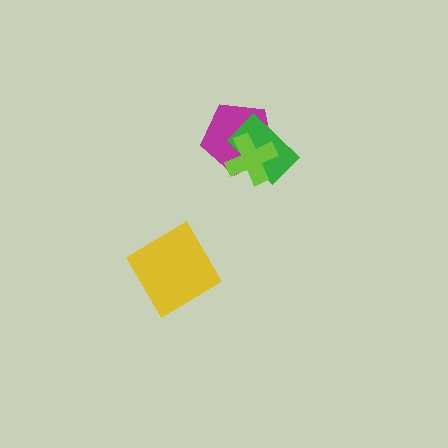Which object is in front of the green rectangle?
The lime cross is in front of the green rectangle.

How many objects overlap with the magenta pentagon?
2 objects overlap with the magenta pentagon.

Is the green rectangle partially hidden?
Yes, it is partially covered by another shape.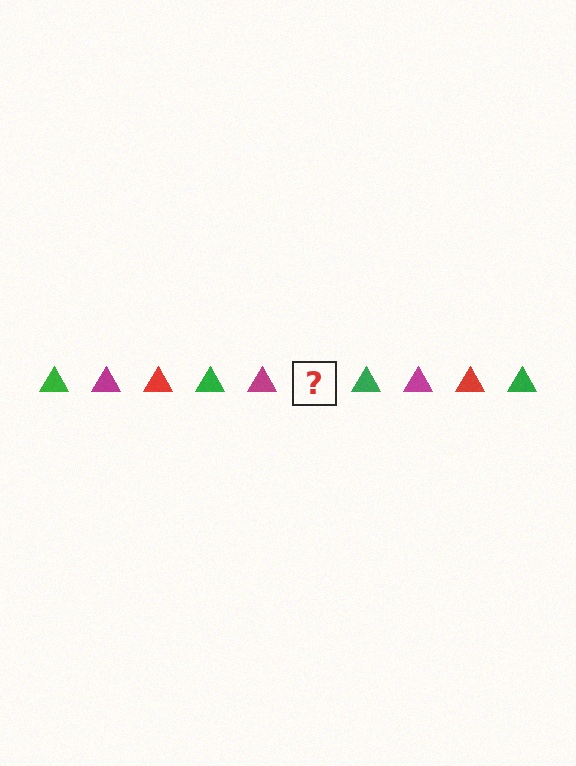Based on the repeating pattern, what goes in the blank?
The blank should be a red triangle.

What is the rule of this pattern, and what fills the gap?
The rule is that the pattern cycles through green, magenta, red triangles. The gap should be filled with a red triangle.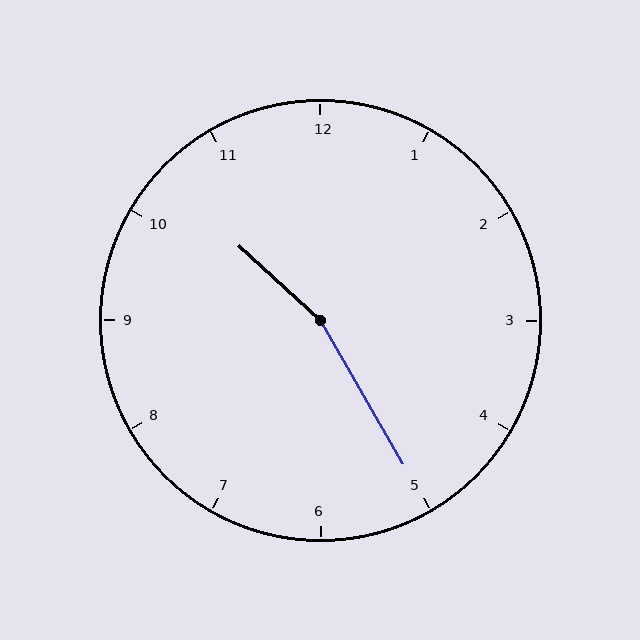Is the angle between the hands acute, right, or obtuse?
It is obtuse.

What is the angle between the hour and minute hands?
Approximately 162 degrees.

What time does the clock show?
10:25.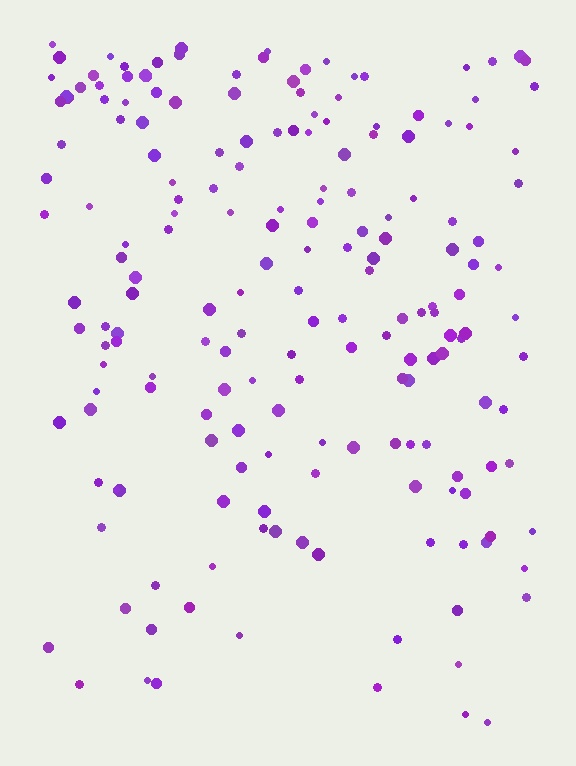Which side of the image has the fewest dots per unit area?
The bottom.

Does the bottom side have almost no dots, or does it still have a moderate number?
Still a moderate number, just noticeably fewer than the top.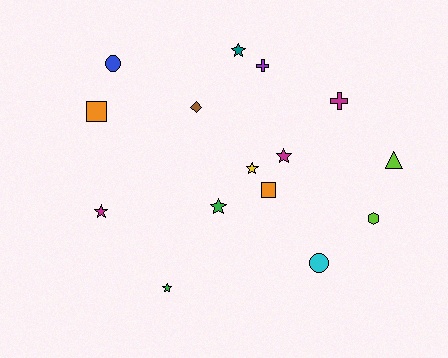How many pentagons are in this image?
There are no pentagons.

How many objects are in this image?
There are 15 objects.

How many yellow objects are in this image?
There is 1 yellow object.